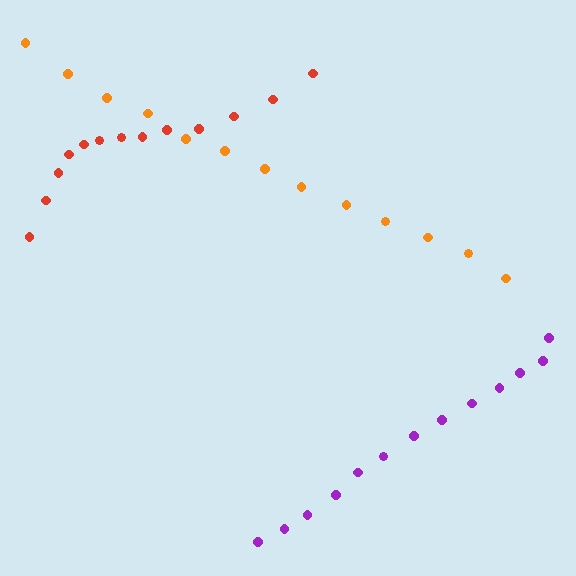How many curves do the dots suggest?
There are 3 distinct paths.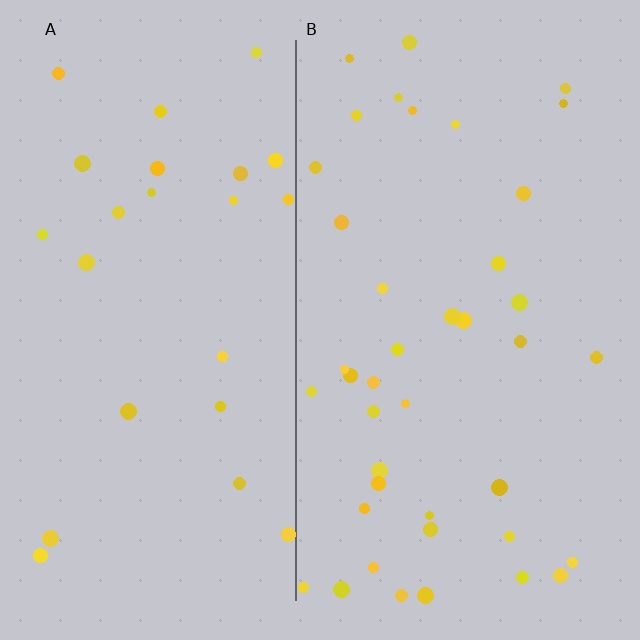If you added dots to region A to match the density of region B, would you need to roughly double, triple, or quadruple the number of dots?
Approximately double.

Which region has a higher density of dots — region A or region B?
B (the right).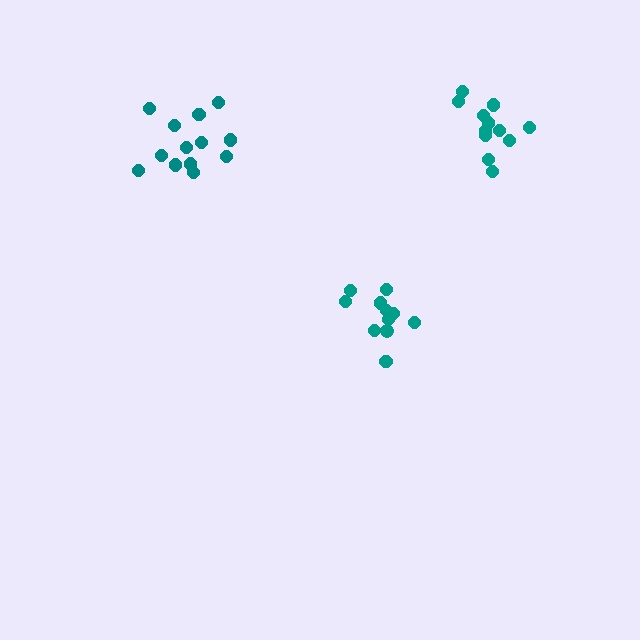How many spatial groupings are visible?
There are 3 spatial groupings.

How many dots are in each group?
Group 1: 11 dots, Group 2: 13 dots, Group 3: 12 dots (36 total).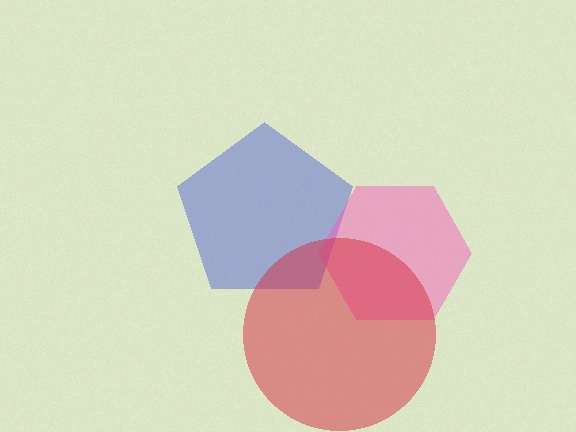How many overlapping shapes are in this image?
There are 3 overlapping shapes in the image.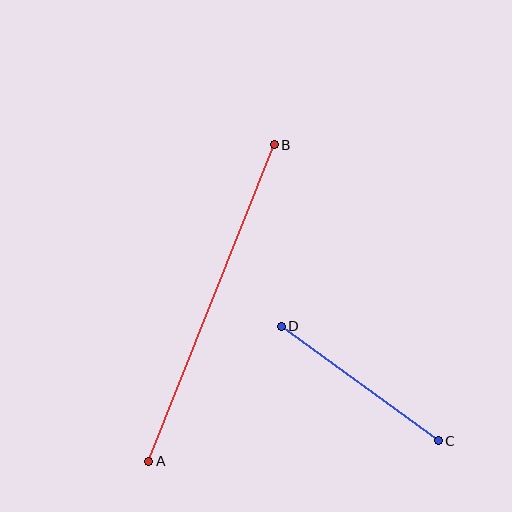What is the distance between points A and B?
The distance is approximately 341 pixels.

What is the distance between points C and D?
The distance is approximately 194 pixels.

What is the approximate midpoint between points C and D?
The midpoint is at approximately (360, 383) pixels.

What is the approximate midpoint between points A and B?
The midpoint is at approximately (212, 303) pixels.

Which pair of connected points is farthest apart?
Points A and B are farthest apart.